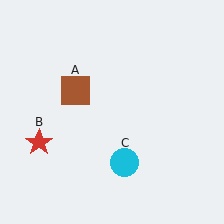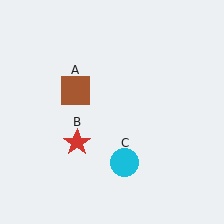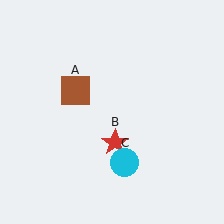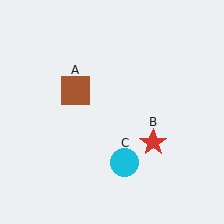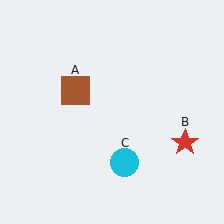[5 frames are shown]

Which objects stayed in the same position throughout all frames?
Brown square (object A) and cyan circle (object C) remained stationary.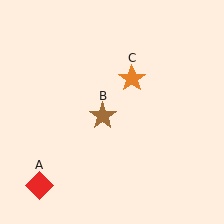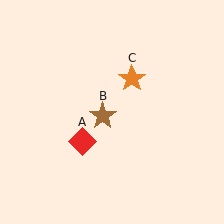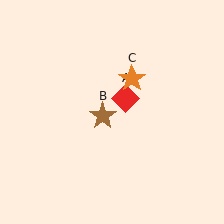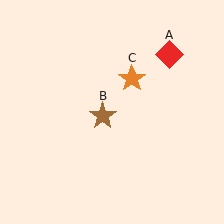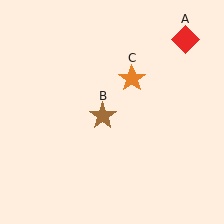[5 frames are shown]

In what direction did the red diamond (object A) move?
The red diamond (object A) moved up and to the right.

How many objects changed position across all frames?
1 object changed position: red diamond (object A).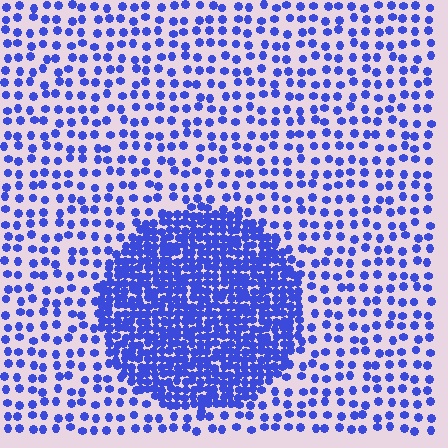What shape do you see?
I see a circle.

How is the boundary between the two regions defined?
The boundary is defined by a change in element density (approximately 2.9x ratio). All elements are the same color, size, and shape.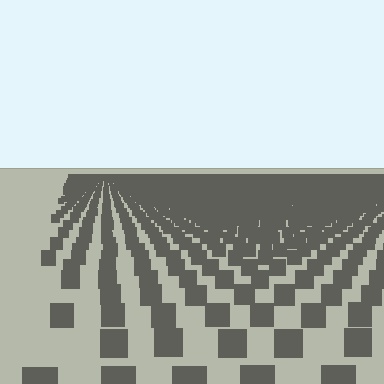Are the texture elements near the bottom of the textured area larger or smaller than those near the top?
Larger. Near the bottom, elements are closer to the viewer and appear at a bigger on-screen size.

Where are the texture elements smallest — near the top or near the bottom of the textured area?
Near the top.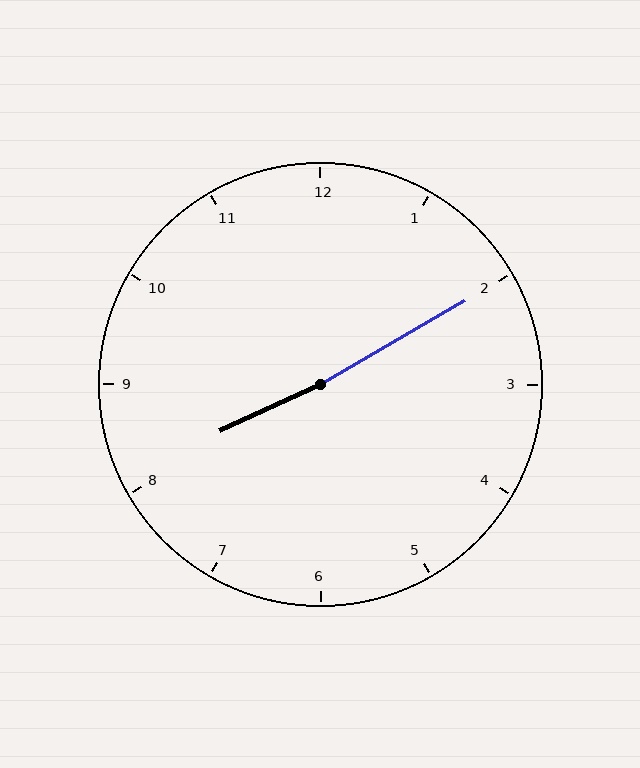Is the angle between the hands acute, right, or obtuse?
It is obtuse.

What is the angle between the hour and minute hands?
Approximately 175 degrees.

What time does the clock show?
8:10.